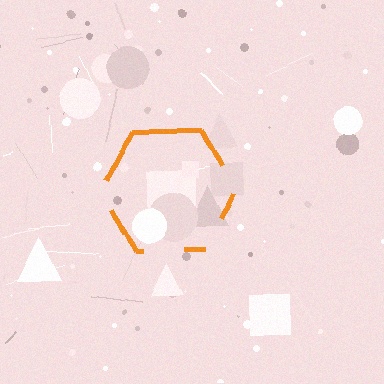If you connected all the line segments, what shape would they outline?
They would outline a hexagon.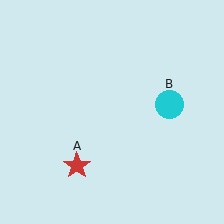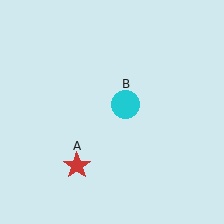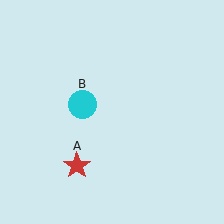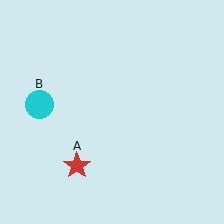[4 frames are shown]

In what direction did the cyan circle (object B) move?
The cyan circle (object B) moved left.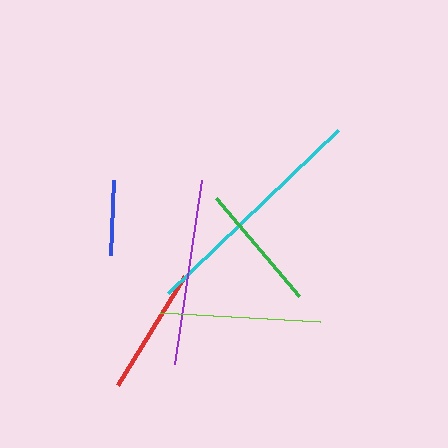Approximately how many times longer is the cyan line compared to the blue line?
The cyan line is approximately 3.2 times the length of the blue line.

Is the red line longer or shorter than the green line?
The green line is longer than the red line.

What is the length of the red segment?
The red segment is approximately 128 pixels long.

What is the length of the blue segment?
The blue segment is approximately 74 pixels long.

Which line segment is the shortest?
The blue line is the shortest at approximately 74 pixels.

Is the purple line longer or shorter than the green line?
The purple line is longer than the green line.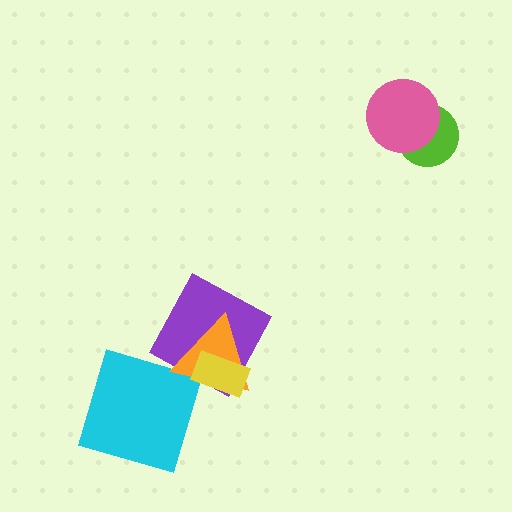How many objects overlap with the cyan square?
0 objects overlap with the cyan square.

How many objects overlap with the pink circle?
1 object overlaps with the pink circle.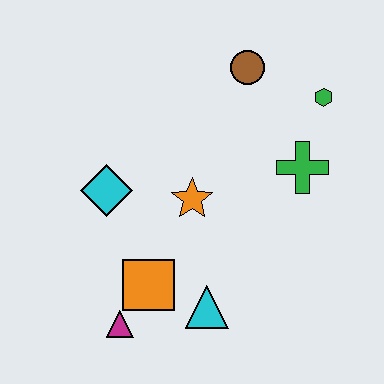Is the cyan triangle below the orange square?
Yes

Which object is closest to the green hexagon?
The green cross is closest to the green hexagon.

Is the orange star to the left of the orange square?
No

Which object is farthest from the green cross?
The magenta triangle is farthest from the green cross.